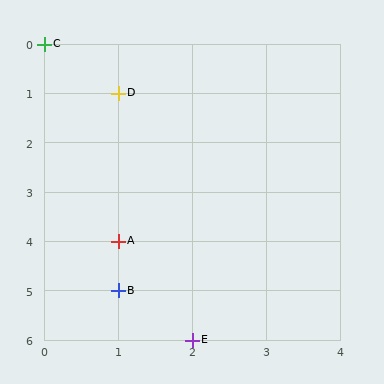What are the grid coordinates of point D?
Point D is at grid coordinates (1, 1).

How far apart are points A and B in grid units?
Points A and B are 1 row apart.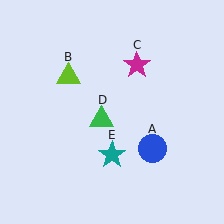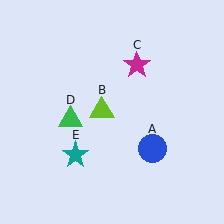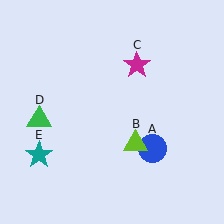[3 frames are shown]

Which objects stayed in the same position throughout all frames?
Blue circle (object A) and magenta star (object C) remained stationary.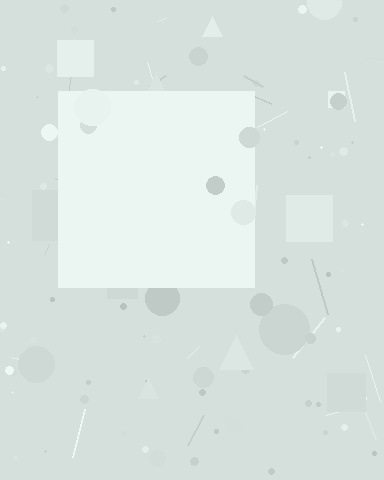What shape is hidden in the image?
A square is hidden in the image.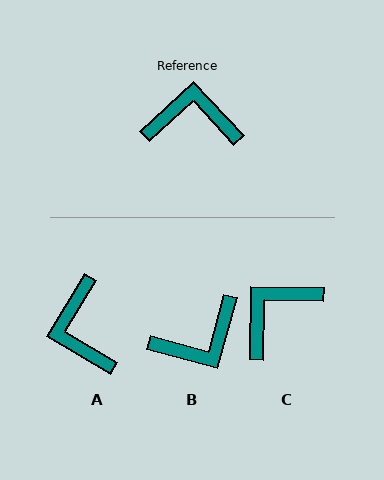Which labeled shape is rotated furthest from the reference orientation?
B, about 148 degrees away.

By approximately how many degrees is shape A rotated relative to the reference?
Approximately 107 degrees counter-clockwise.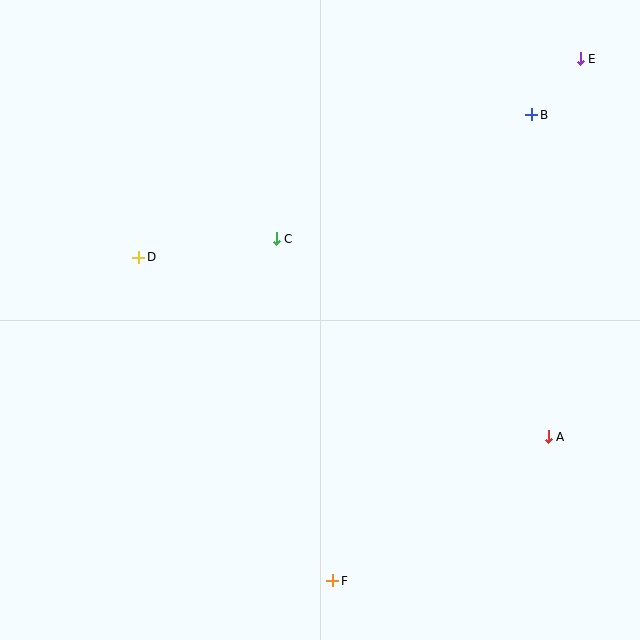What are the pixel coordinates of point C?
Point C is at (276, 239).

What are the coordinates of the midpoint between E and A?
The midpoint between E and A is at (564, 248).